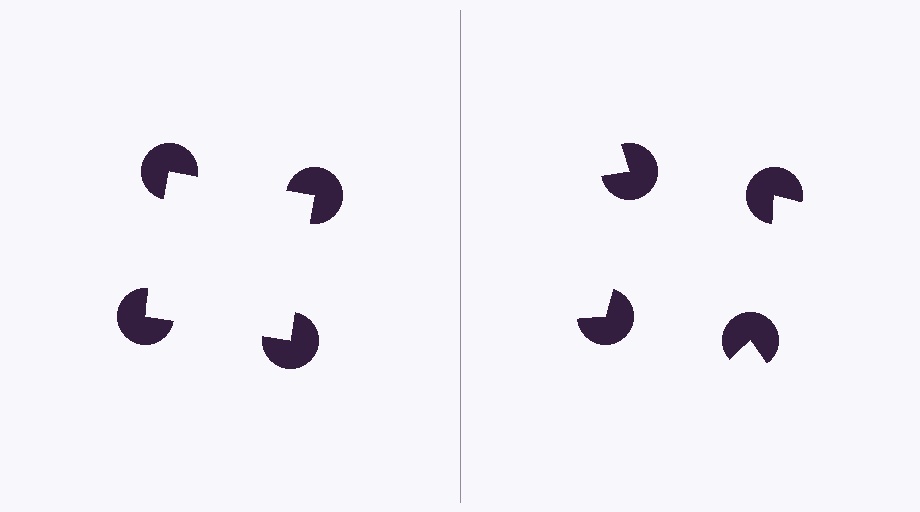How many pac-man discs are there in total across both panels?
8 — 4 on each side.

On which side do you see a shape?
An illusory square appears on the left side. On the right side the wedge cuts are rotated, so no coherent shape forms.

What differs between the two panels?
The pac-man discs are positioned identically on both sides; only the wedge orientations differ. On the left they align to a square; on the right they are misaligned.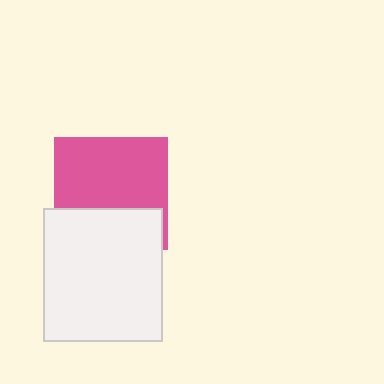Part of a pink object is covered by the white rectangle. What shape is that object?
It is a square.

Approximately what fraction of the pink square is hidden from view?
Roughly 36% of the pink square is hidden behind the white rectangle.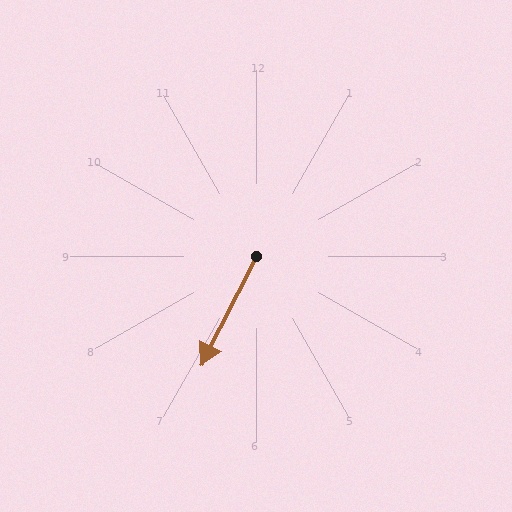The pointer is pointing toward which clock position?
Roughly 7 o'clock.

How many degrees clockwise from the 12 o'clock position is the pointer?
Approximately 207 degrees.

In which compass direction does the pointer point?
Southwest.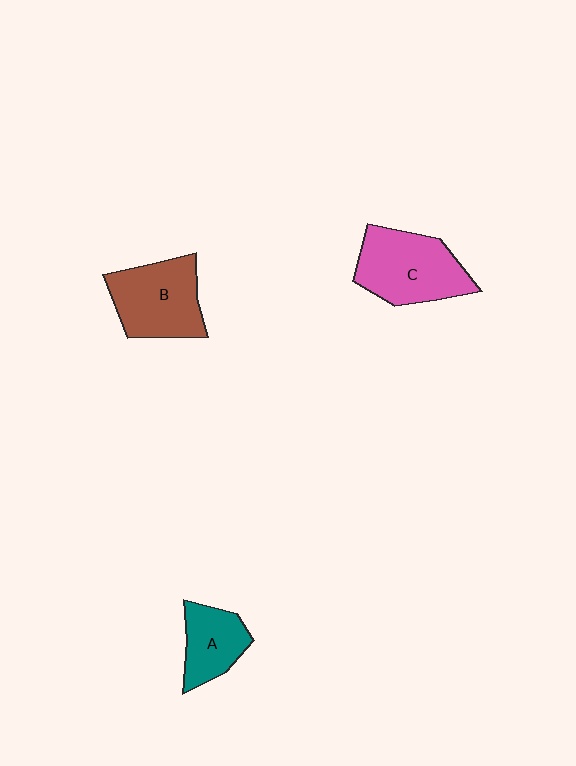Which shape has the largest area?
Shape C (pink).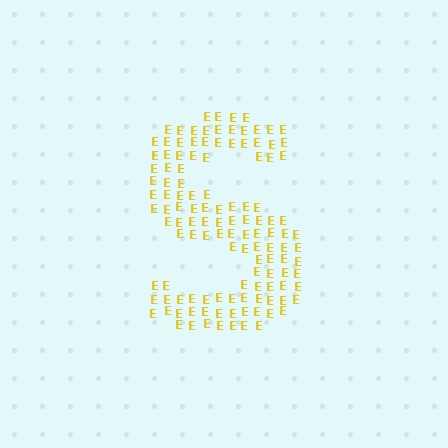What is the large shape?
The large shape is the letter S.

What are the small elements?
The small elements are letter E's.